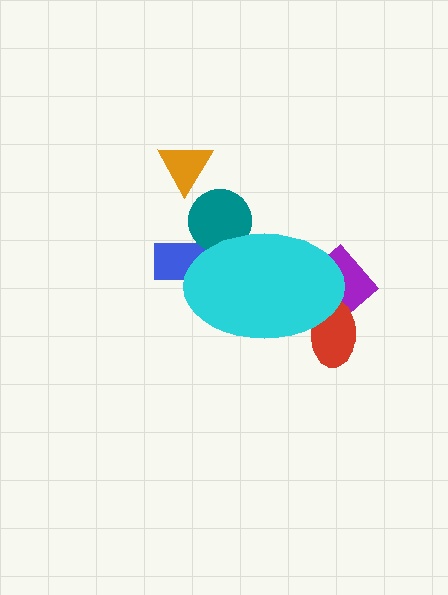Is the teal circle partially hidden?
Yes, the teal circle is partially hidden behind the cyan ellipse.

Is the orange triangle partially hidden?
No, the orange triangle is fully visible.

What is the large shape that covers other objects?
A cyan ellipse.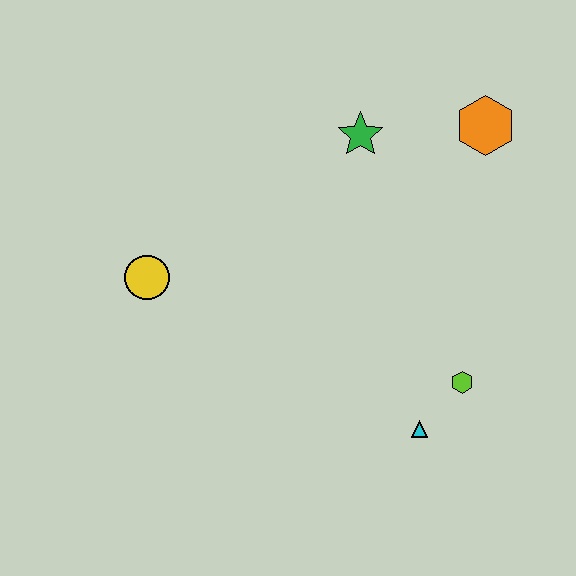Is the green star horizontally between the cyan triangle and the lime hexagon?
No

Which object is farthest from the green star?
The cyan triangle is farthest from the green star.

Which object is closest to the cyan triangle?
The lime hexagon is closest to the cyan triangle.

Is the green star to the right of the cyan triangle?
No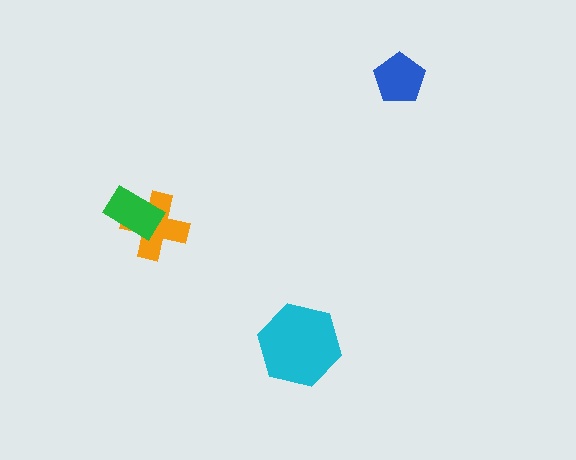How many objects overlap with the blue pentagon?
0 objects overlap with the blue pentagon.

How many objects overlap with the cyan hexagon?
0 objects overlap with the cyan hexagon.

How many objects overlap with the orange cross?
1 object overlaps with the orange cross.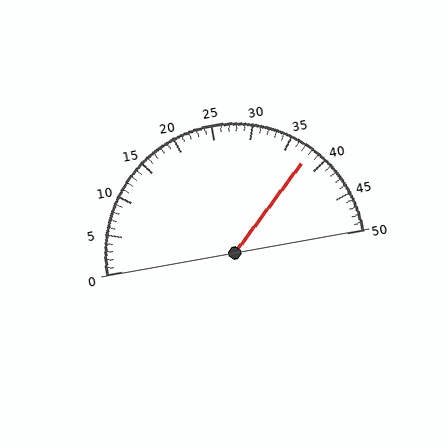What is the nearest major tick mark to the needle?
The nearest major tick mark is 40.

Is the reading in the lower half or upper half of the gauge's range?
The reading is in the upper half of the range (0 to 50).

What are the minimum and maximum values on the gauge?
The gauge ranges from 0 to 50.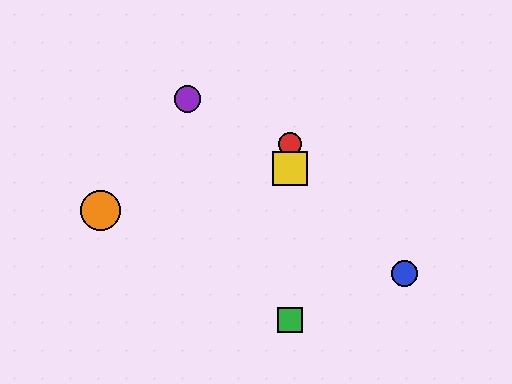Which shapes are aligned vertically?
The red circle, the green square, the yellow square are aligned vertically.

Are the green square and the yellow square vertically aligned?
Yes, both are at x≈290.